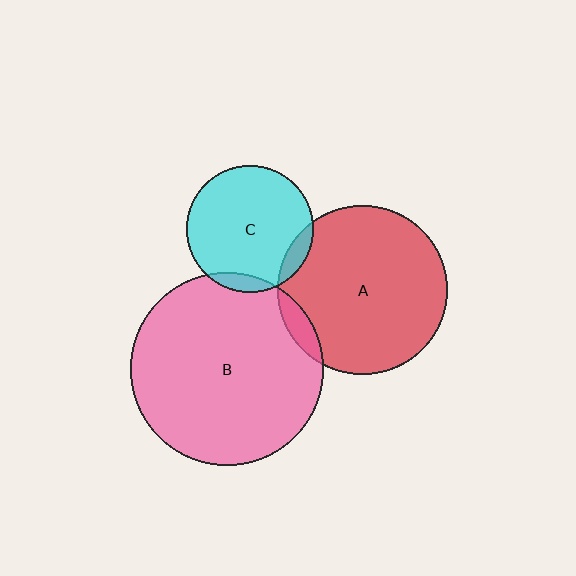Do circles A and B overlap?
Yes.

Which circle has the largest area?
Circle B (pink).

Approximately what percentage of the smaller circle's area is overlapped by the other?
Approximately 5%.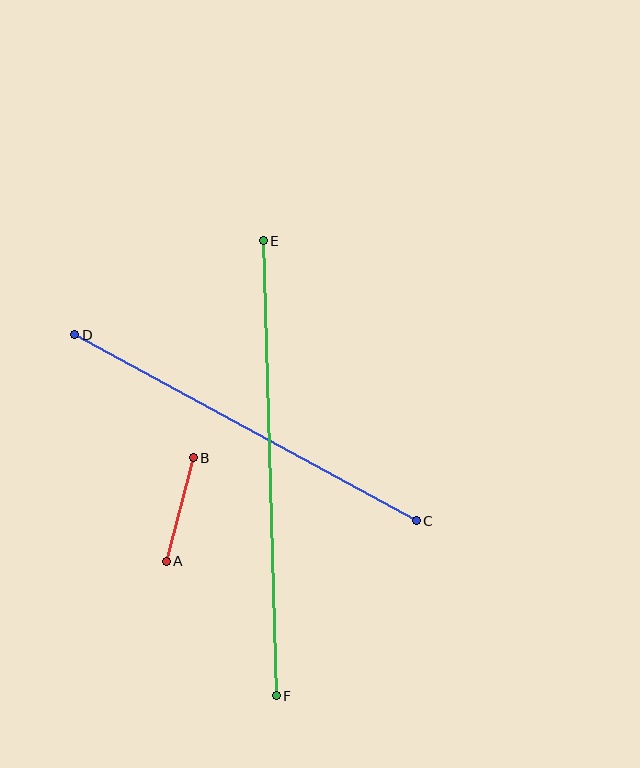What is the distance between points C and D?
The distance is approximately 389 pixels.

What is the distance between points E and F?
The distance is approximately 455 pixels.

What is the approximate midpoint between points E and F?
The midpoint is at approximately (270, 468) pixels.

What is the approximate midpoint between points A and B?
The midpoint is at approximately (180, 510) pixels.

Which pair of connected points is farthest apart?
Points E and F are farthest apart.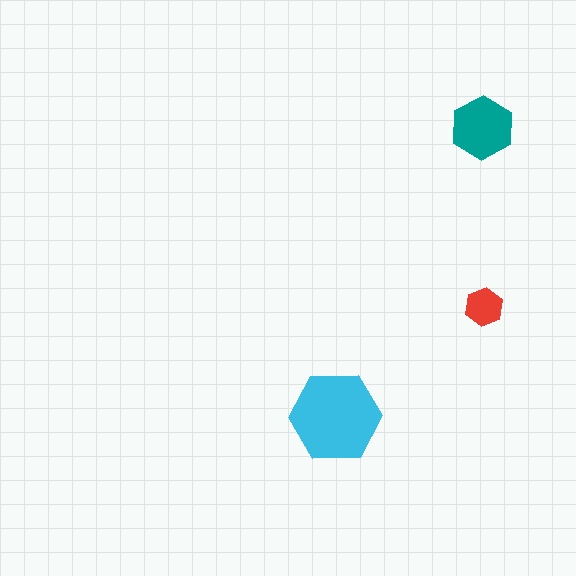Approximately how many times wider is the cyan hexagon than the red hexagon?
About 2.5 times wider.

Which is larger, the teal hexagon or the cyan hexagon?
The cyan one.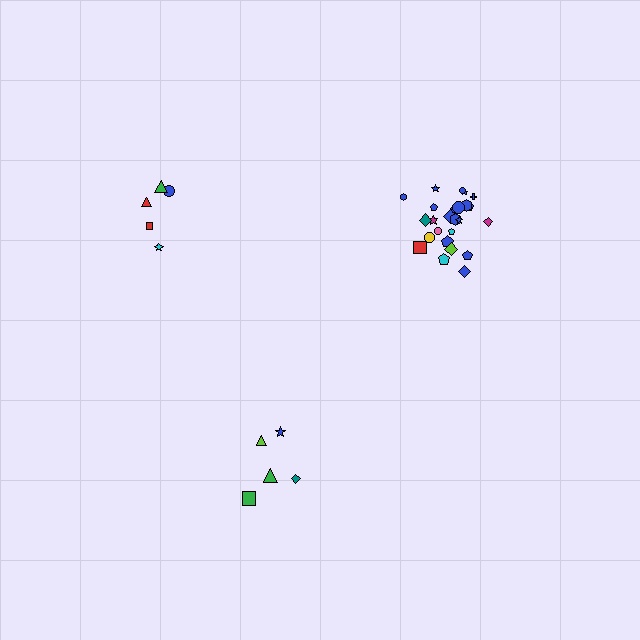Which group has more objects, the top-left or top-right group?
The top-right group.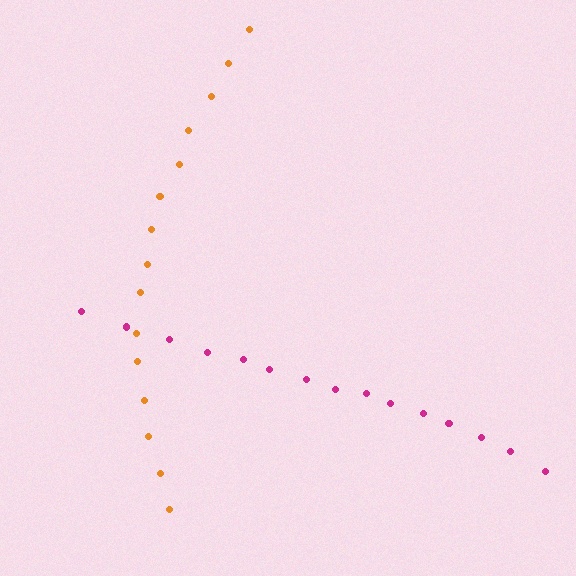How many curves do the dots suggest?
There are 2 distinct paths.